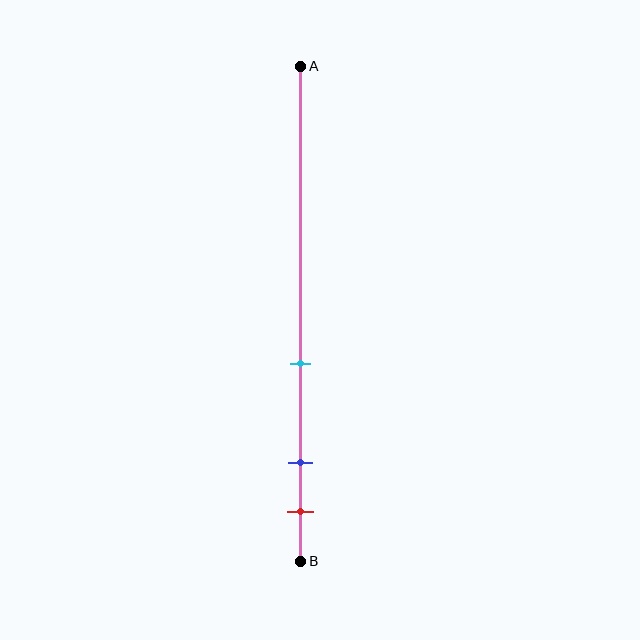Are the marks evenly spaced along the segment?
No, the marks are not evenly spaced.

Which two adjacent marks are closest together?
The blue and red marks are the closest adjacent pair.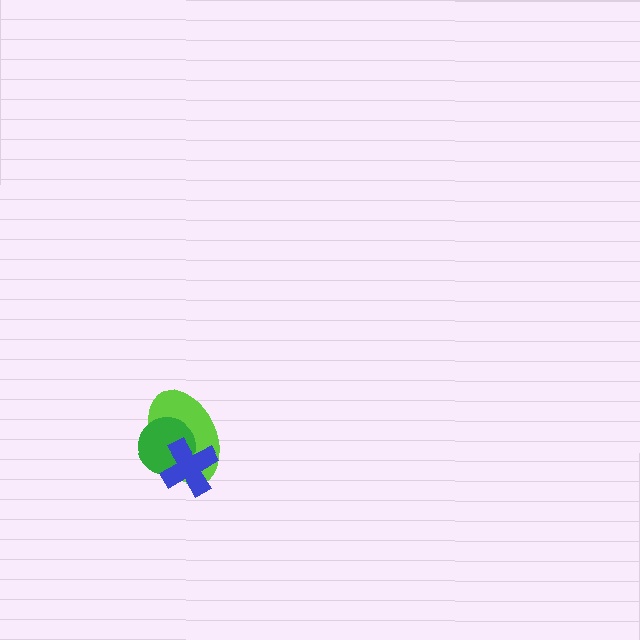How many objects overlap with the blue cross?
2 objects overlap with the blue cross.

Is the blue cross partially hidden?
No, no other shape covers it.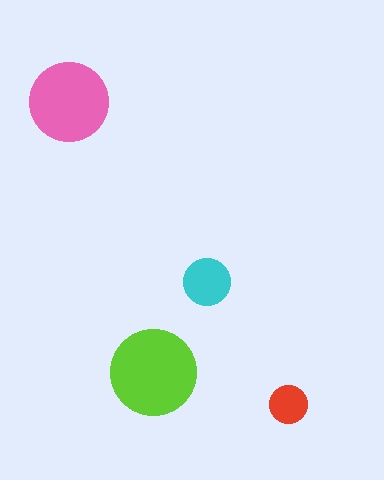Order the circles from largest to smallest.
the lime one, the pink one, the cyan one, the red one.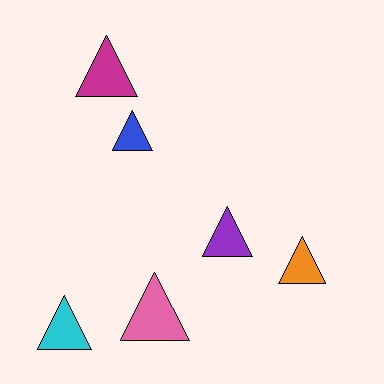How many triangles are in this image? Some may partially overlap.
There are 6 triangles.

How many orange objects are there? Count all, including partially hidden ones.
There is 1 orange object.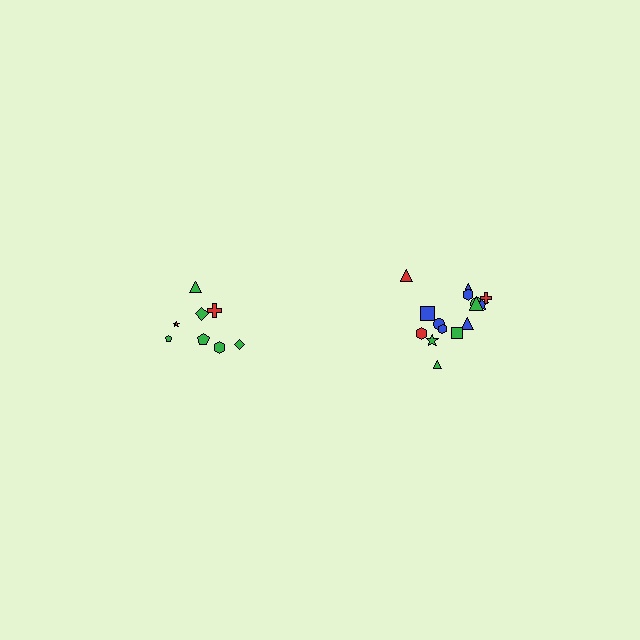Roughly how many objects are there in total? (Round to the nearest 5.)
Roughly 25 objects in total.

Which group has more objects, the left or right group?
The right group.